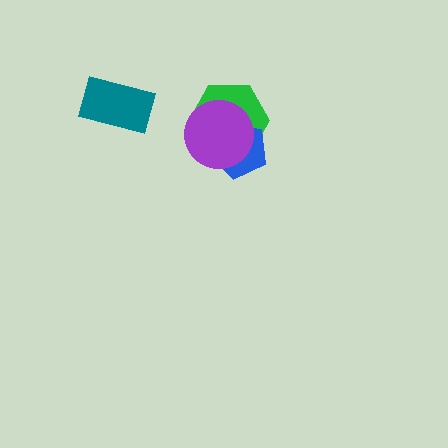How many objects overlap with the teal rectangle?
0 objects overlap with the teal rectangle.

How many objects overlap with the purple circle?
2 objects overlap with the purple circle.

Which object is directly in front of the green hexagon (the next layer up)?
The blue pentagon is directly in front of the green hexagon.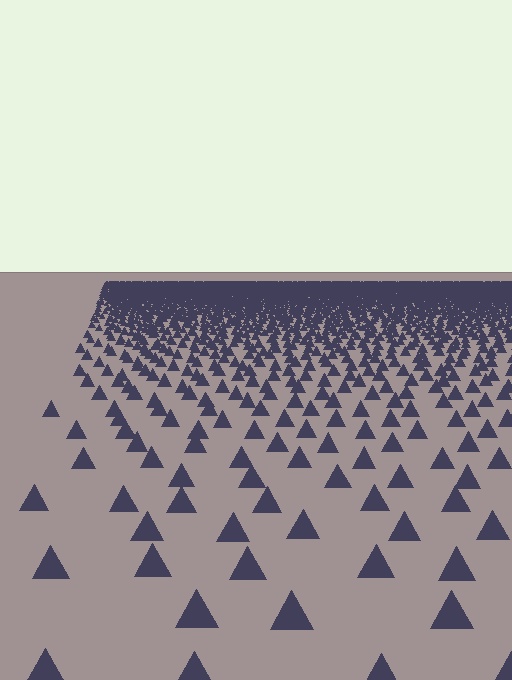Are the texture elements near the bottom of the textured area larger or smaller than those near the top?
Larger. Near the bottom, elements are closer to the viewer and appear at a bigger on-screen size.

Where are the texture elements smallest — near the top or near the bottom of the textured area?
Near the top.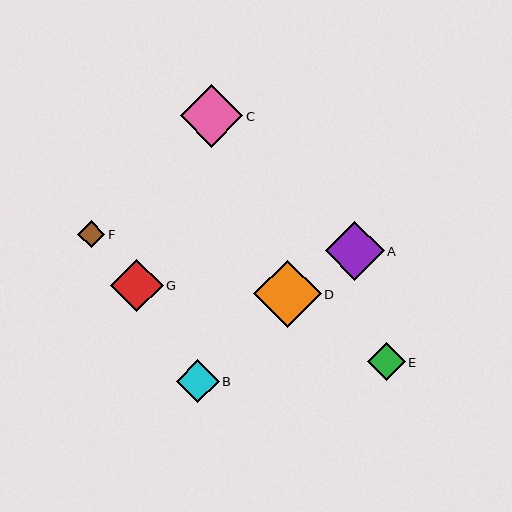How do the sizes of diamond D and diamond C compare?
Diamond D and diamond C are approximately the same size.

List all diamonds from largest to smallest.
From largest to smallest: D, C, A, G, B, E, F.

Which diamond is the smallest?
Diamond F is the smallest with a size of approximately 27 pixels.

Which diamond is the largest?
Diamond D is the largest with a size of approximately 67 pixels.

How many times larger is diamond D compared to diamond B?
Diamond D is approximately 1.6 times the size of diamond B.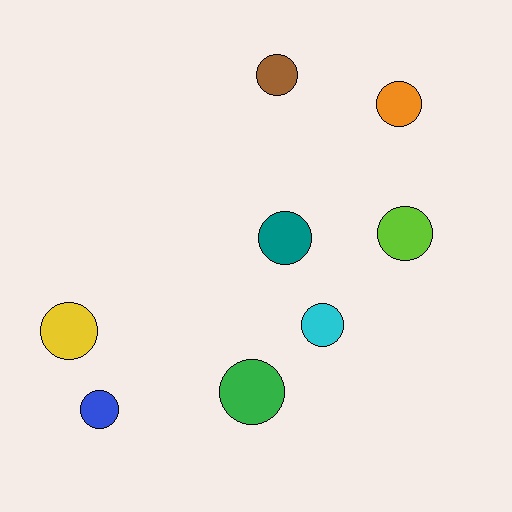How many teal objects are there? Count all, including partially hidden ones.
There is 1 teal object.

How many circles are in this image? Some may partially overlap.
There are 8 circles.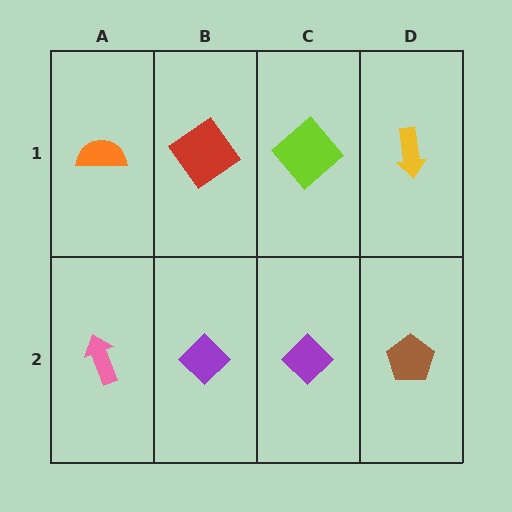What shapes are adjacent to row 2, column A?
An orange semicircle (row 1, column A), a purple diamond (row 2, column B).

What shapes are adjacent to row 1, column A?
A pink arrow (row 2, column A), a red diamond (row 1, column B).